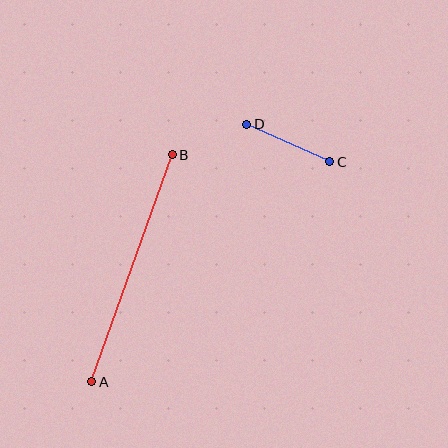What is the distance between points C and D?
The distance is approximately 91 pixels.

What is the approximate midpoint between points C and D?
The midpoint is at approximately (288, 143) pixels.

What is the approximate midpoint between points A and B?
The midpoint is at approximately (132, 268) pixels.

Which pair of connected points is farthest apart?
Points A and B are farthest apart.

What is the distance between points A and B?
The distance is approximately 241 pixels.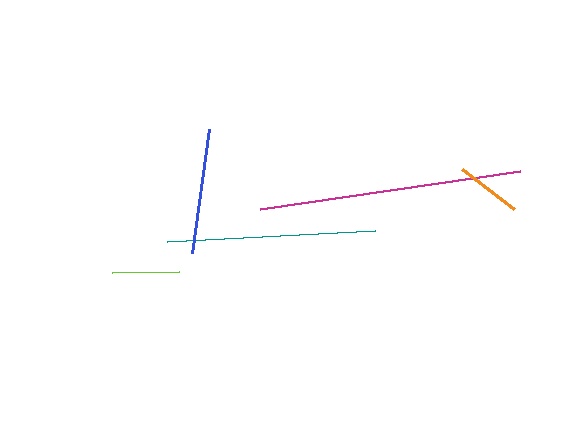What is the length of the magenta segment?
The magenta segment is approximately 262 pixels long.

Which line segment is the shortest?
The orange line is the shortest at approximately 65 pixels.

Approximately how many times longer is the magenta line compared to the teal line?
The magenta line is approximately 1.3 times the length of the teal line.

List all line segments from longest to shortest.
From longest to shortest: magenta, teal, blue, lime, orange.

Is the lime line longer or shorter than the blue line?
The blue line is longer than the lime line.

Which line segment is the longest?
The magenta line is the longest at approximately 262 pixels.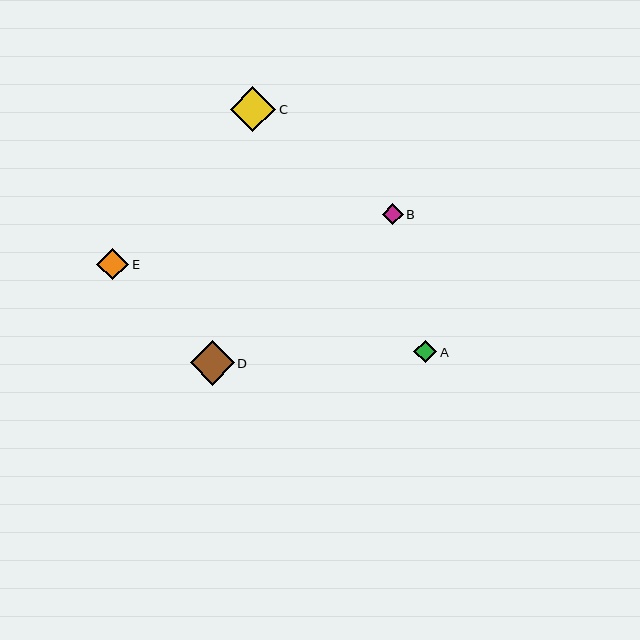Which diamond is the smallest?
Diamond B is the smallest with a size of approximately 21 pixels.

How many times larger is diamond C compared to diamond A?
Diamond C is approximately 2.0 times the size of diamond A.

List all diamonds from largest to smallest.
From largest to smallest: C, D, E, A, B.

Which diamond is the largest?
Diamond C is the largest with a size of approximately 45 pixels.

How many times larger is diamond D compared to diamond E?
Diamond D is approximately 1.4 times the size of diamond E.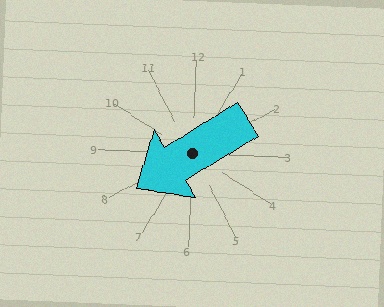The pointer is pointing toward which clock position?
Roughly 8 o'clock.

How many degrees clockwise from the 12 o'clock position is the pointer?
Approximately 236 degrees.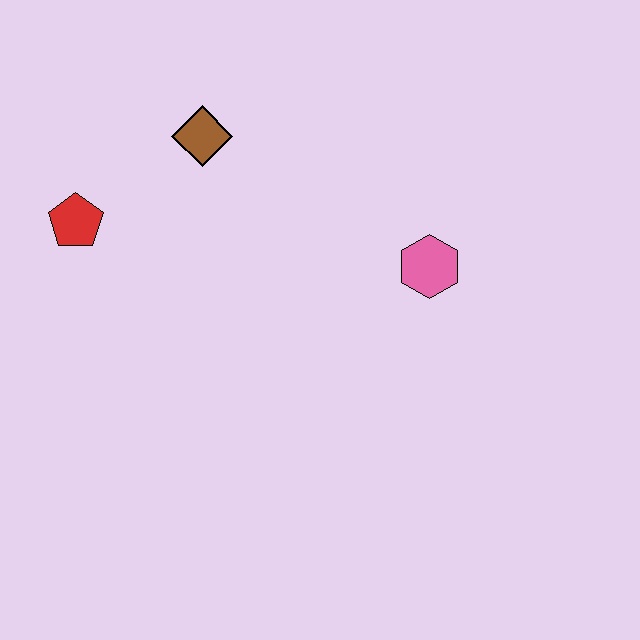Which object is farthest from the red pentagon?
The pink hexagon is farthest from the red pentagon.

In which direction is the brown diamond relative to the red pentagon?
The brown diamond is to the right of the red pentagon.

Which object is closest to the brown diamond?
The red pentagon is closest to the brown diamond.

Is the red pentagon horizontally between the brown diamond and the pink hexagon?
No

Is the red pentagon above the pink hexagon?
Yes